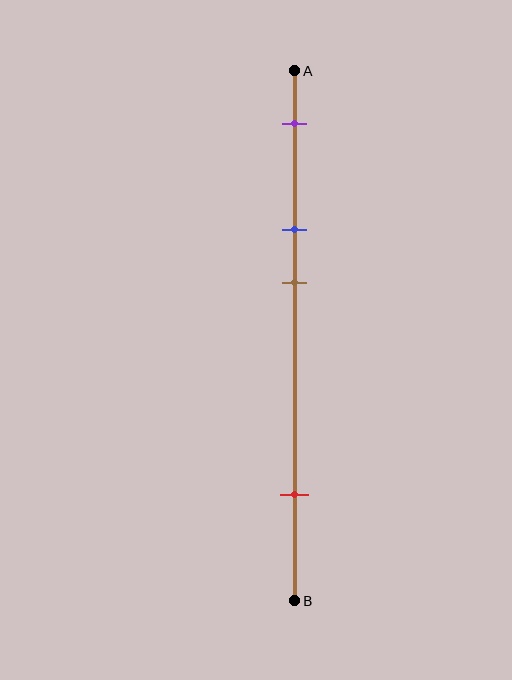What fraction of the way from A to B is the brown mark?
The brown mark is approximately 40% (0.4) of the way from A to B.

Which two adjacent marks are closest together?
The blue and brown marks are the closest adjacent pair.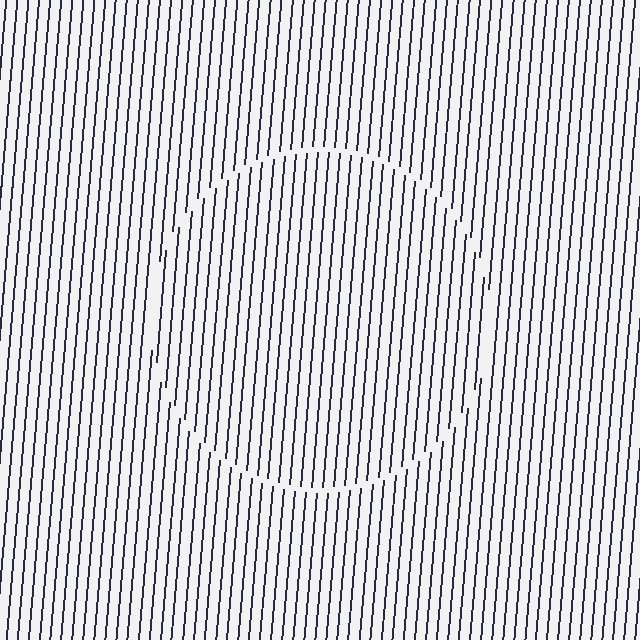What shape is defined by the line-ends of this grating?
An illusory circle. The interior of the shape contains the same grating, shifted by half a period — the contour is defined by the phase discontinuity where line-ends from the inner and outer gratings abut.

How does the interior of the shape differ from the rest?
The interior of the shape contains the same grating, shifted by half a period — the contour is defined by the phase discontinuity where line-ends from the inner and outer gratings abut.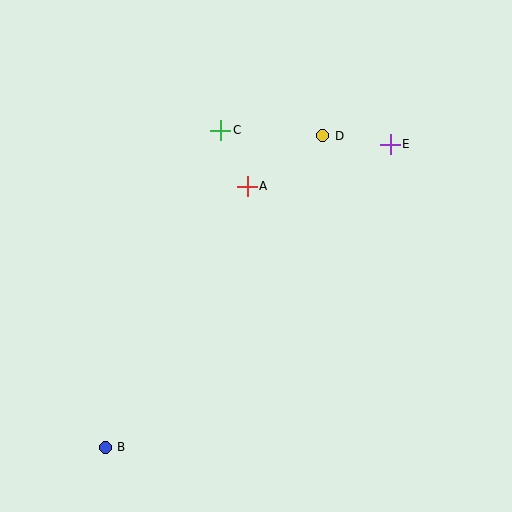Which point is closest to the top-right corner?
Point E is closest to the top-right corner.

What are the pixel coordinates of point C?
Point C is at (221, 130).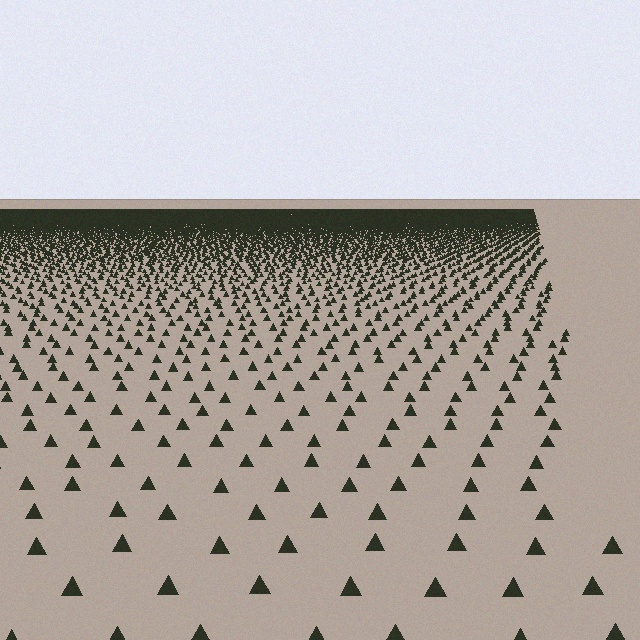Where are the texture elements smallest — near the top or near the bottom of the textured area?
Near the top.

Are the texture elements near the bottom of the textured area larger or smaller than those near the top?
Larger. Near the bottom, elements are closer to the viewer and appear at a bigger on-screen size.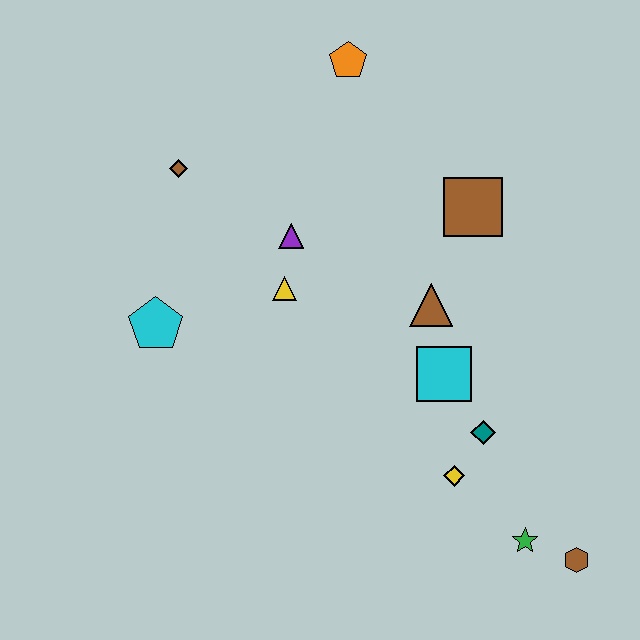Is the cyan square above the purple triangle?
No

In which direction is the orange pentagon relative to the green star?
The orange pentagon is above the green star.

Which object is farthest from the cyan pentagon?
The brown hexagon is farthest from the cyan pentagon.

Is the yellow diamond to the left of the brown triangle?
No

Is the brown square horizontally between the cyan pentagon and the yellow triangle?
No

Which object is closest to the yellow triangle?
The purple triangle is closest to the yellow triangle.